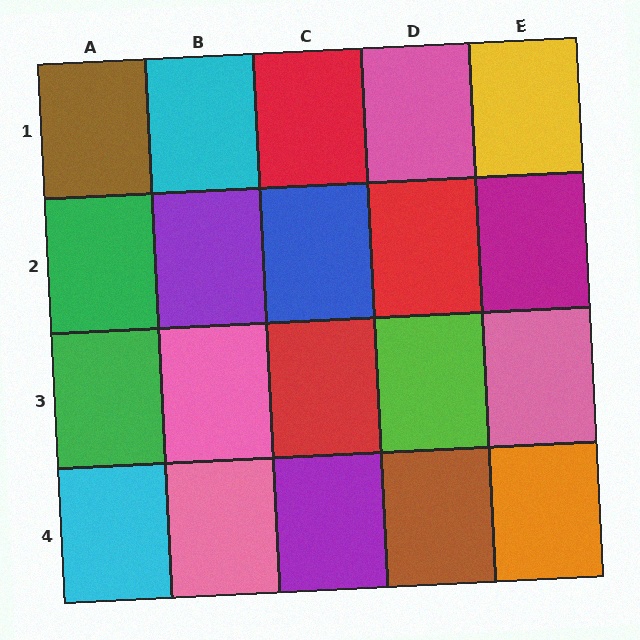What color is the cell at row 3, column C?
Red.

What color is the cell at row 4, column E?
Orange.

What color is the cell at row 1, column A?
Brown.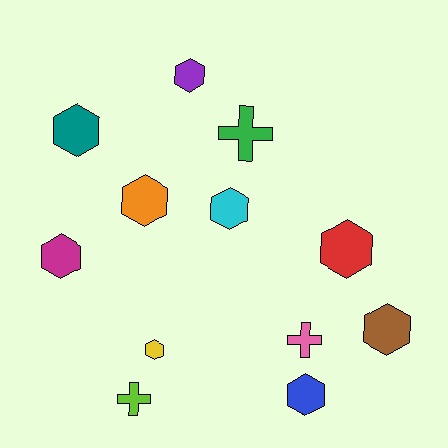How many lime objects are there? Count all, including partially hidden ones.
There is 1 lime object.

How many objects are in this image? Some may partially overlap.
There are 12 objects.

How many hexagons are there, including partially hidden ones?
There are 9 hexagons.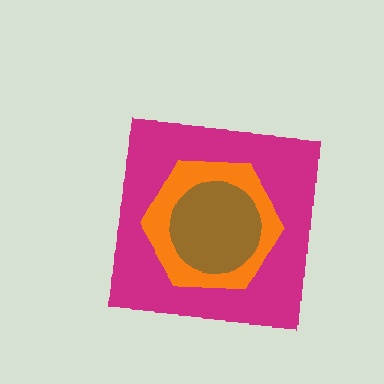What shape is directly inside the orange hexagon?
The brown circle.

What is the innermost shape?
The brown circle.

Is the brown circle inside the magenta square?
Yes.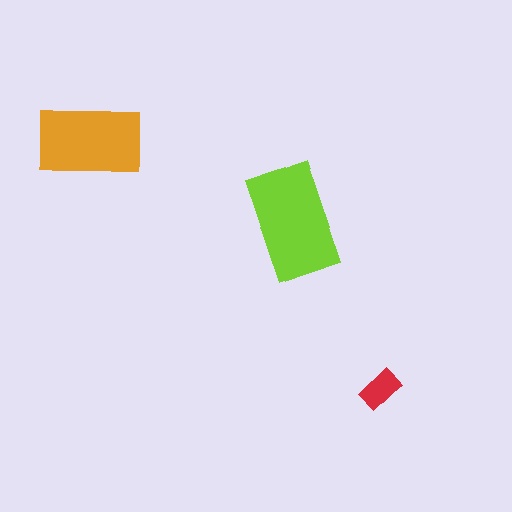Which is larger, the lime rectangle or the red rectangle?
The lime one.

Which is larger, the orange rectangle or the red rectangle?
The orange one.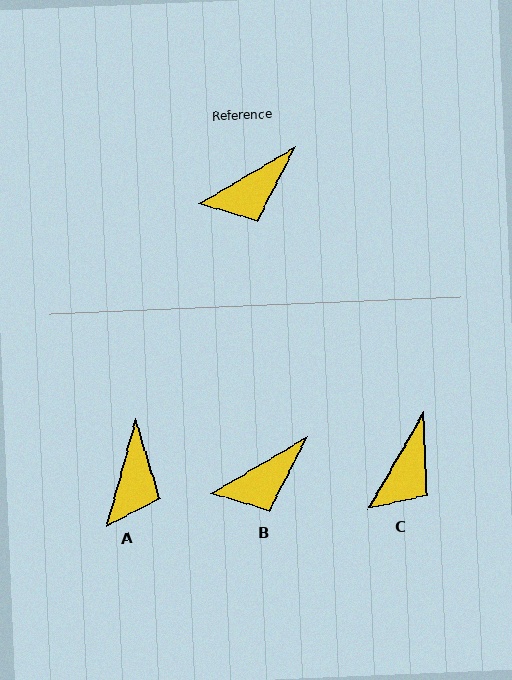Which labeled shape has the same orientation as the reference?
B.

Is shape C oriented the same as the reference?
No, it is off by about 29 degrees.